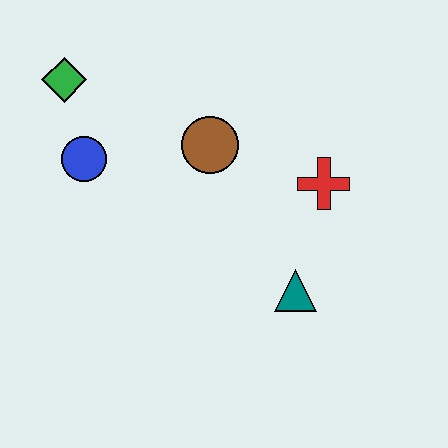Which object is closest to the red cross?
The teal triangle is closest to the red cross.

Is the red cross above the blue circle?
No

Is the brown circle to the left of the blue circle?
No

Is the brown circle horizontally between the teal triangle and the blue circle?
Yes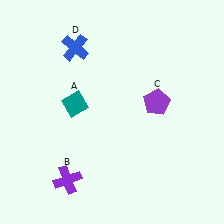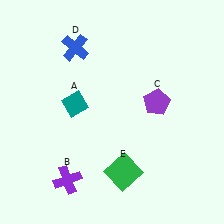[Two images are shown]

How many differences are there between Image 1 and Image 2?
There is 1 difference between the two images.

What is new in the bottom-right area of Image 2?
A green square (E) was added in the bottom-right area of Image 2.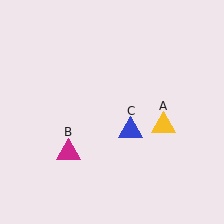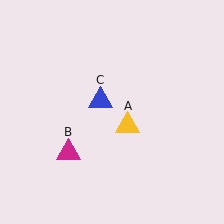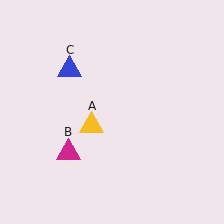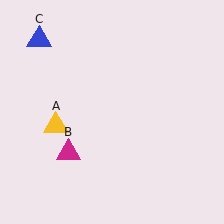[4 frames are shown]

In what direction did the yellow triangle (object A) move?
The yellow triangle (object A) moved left.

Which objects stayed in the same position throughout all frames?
Magenta triangle (object B) remained stationary.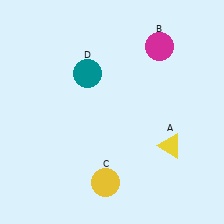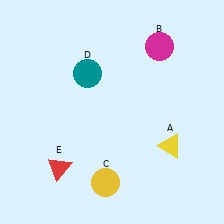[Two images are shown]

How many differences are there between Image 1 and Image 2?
There is 1 difference between the two images.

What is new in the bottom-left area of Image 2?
A red triangle (E) was added in the bottom-left area of Image 2.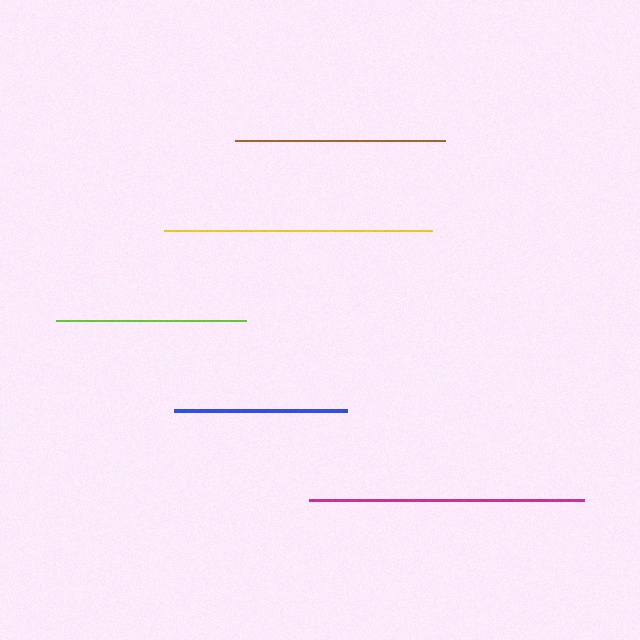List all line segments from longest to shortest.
From longest to shortest: magenta, yellow, brown, lime, blue.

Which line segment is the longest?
The magenta line is the longest at approximately 275 pixels.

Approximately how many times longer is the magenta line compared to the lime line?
The magenta line is approximately 1.4 times the length of the lime line.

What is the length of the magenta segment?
The magenta segment is approximately 275 pixels long.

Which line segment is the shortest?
The blue line is the shortest at approximately 173 pixels.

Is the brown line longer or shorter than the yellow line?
The yellow line is longer than the brown line.